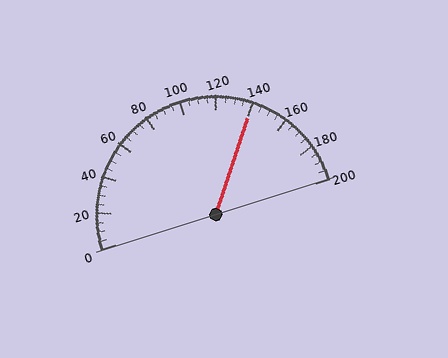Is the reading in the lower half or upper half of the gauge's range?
The reading is in the upper half of the range (0 to 200).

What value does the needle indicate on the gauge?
The needle indicates approximately 140.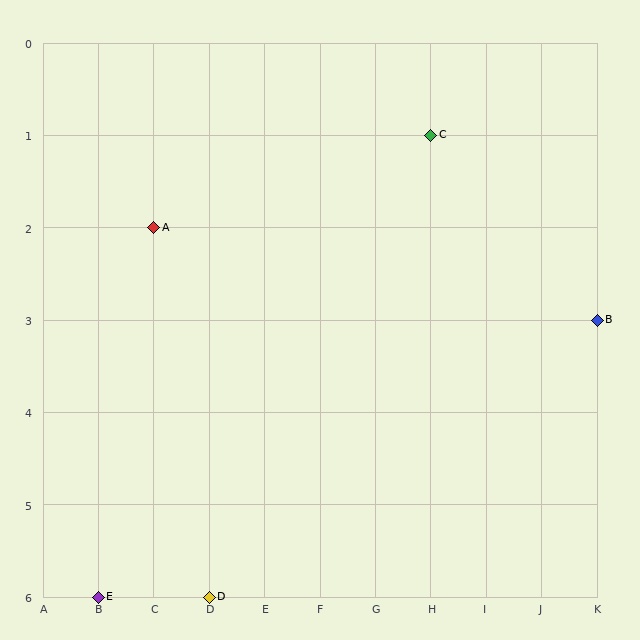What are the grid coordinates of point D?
Point D is at grid coordinates (D, 6).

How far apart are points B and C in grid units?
Points B and C are 3 columns and 2 rows apart (about 3.6 grid units diagonally).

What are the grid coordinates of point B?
Point B is at grid coordinates (K, 3).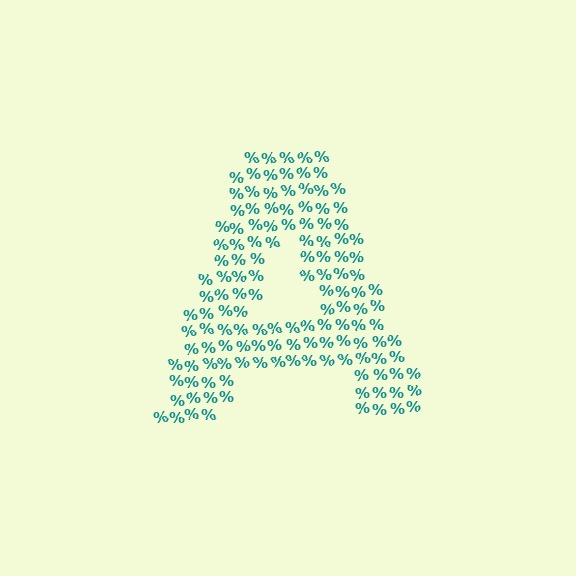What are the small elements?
The small elements are percent signs.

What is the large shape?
The large shape is the letter A.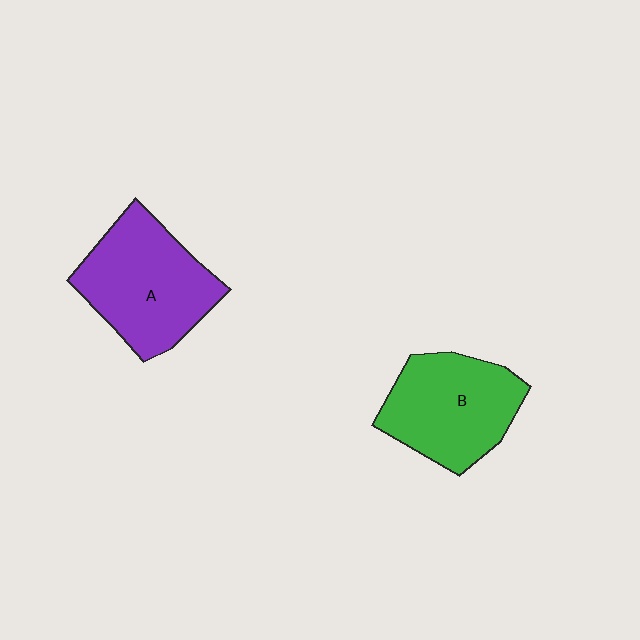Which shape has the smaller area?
Shape B (green).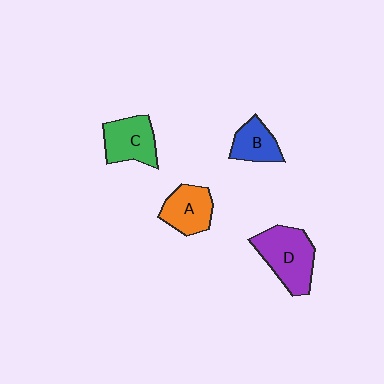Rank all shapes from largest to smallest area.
From largest to smallest: D (purple), C (green), A (orange), B (blue).